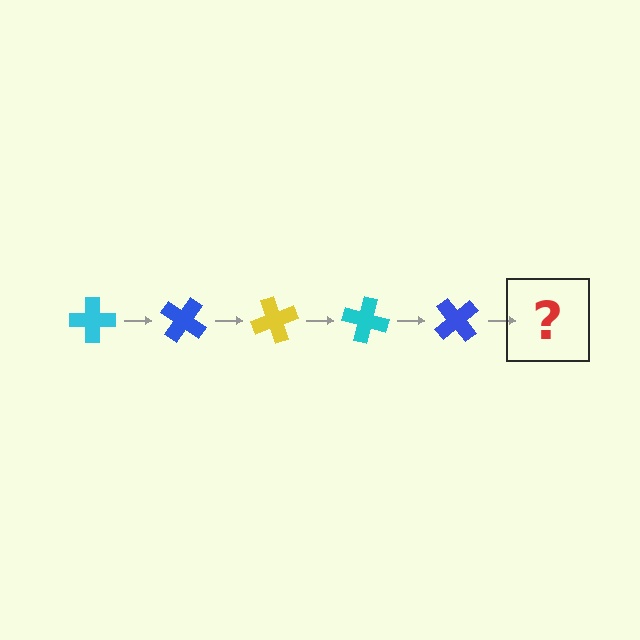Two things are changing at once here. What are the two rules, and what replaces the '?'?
The two rules are that it rotates 35 degrees each step and the color cycles through cyan, blue, and yellow. The '?' should be a yellow cross, rotated 175 degrees from the start.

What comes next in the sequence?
The next element should be a yellow cross, rotated 175 degrees from the start.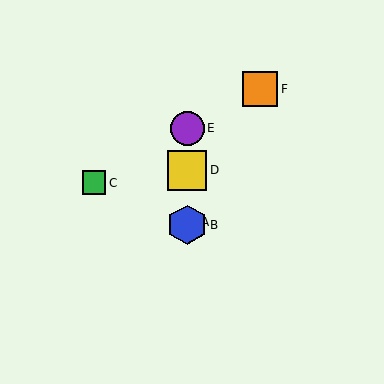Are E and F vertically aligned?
No, E is at x≈187 and F is at x≈260.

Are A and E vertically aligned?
Yes, both are at x≈187.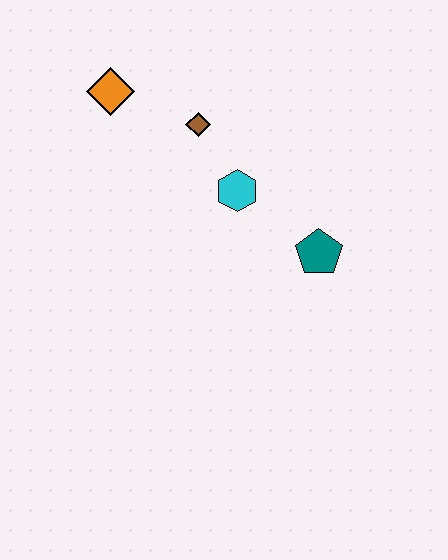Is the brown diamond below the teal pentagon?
No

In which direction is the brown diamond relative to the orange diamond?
The brown diamond is to the right of the orange diamond.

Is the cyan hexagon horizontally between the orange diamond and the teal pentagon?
Yes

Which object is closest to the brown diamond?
The cyan hexagon is closest to the brown diamond.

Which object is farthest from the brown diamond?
The teal pentagon is farthest from the brown diamond.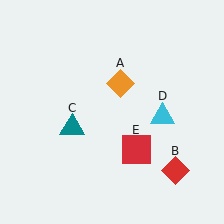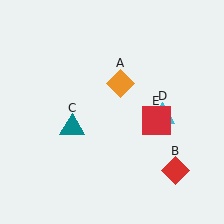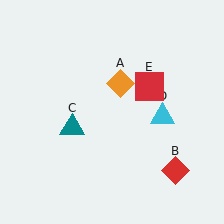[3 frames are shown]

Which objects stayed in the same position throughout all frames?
Orange diamond (object A) and red diamond (object B) and teal triangle (object C) and cyan triangle (object D) remained stationary.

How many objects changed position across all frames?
1 object changed position: red square (object E).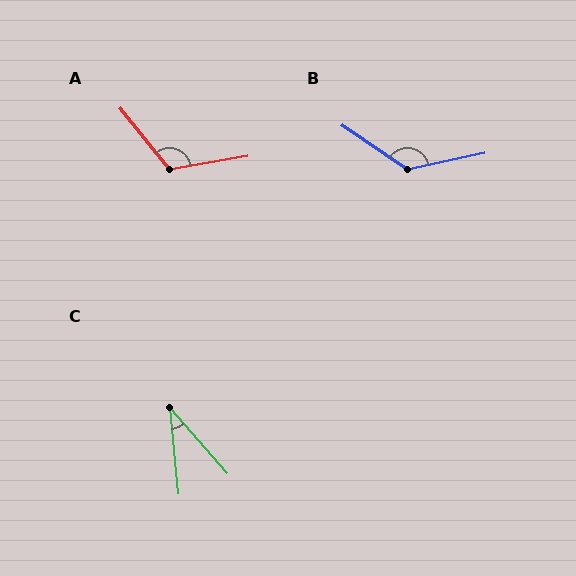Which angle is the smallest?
C, at approximately 35 degrees.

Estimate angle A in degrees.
Approximately 119 degrees.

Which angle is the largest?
B, at approximately 134 degrees.